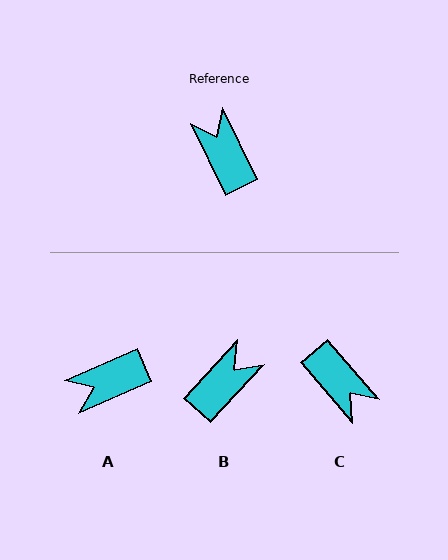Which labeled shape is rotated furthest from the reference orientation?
C, about 166 degrees away.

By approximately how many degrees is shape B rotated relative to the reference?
Approximately 69 degrees clockwise.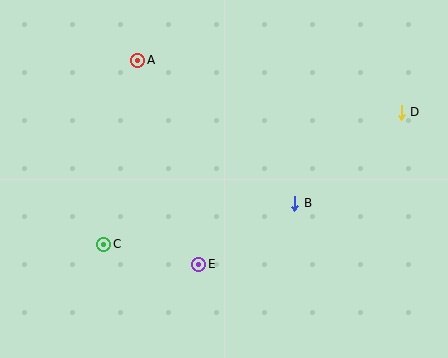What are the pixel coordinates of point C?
Point C is at (104, 244).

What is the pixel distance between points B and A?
The distance between B and A is 212 pixels.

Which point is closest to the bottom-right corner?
Point B is closest to the bottom-right corner.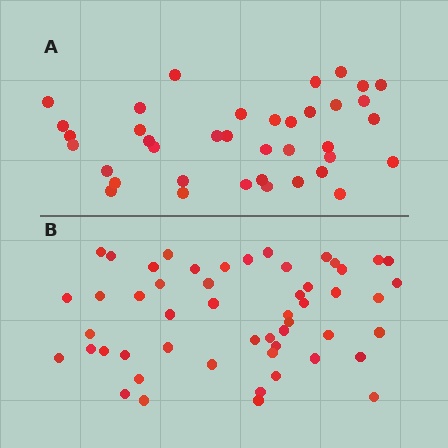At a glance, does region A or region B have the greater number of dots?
Region B (the bottom region) has more dots.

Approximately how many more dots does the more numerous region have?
Region B has approximately 15 more dots than region A.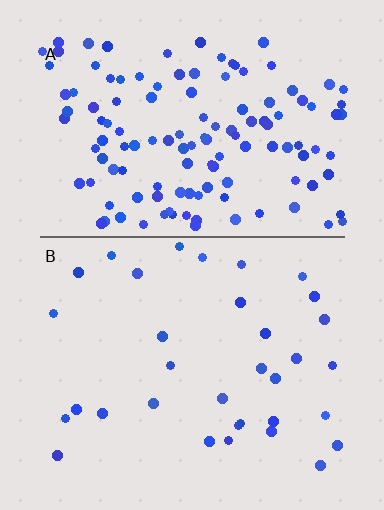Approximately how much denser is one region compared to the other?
Approximately 3.9× — region A over region B.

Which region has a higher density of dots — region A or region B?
A (the top).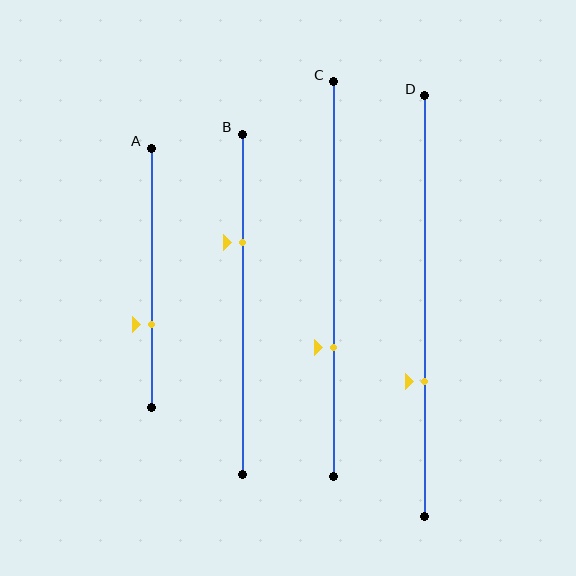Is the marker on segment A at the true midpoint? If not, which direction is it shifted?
No, the marker on segment A is shifted downward by about 18% of the segment length.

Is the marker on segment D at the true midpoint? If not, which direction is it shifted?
No, the marker on segment D is shifted downward by about 18% of the segment length.